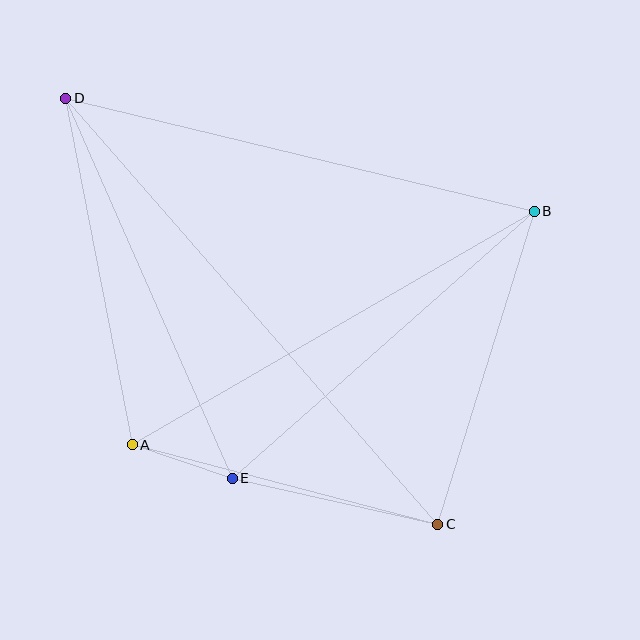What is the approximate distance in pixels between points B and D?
The distance between B and D is approximately 482 pixels.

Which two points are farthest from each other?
Points C and D are farthest from each other.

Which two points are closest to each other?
Points A and E are closest to each other.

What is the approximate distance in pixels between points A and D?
The distance between A and D is approximately 353 pixels.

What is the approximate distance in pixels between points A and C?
The distance between A and C is approximately 316 pixels.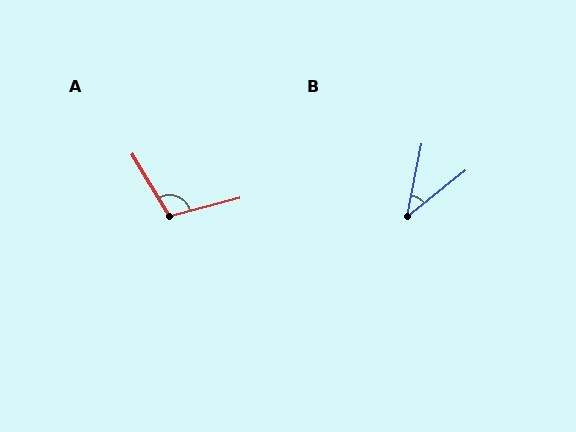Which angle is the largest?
A, at approximately 106 degrees.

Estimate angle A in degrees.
Approximately 106 degrees.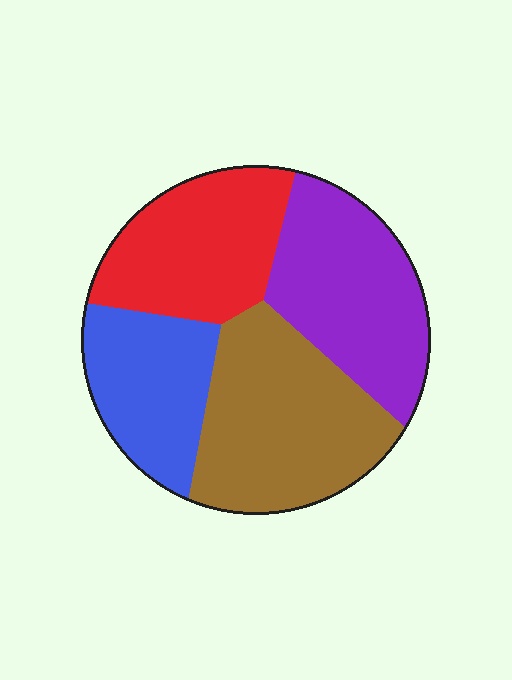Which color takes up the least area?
Blue, at roughly 20%.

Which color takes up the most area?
Brown, at roughly 30%.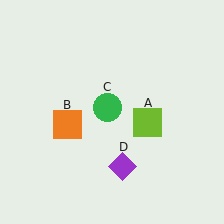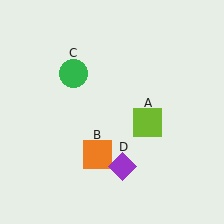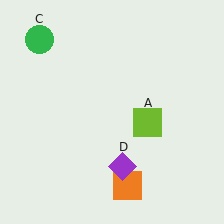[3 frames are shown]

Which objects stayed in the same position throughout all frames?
Lime square (object A) and purple diamond (object D) remained stationary.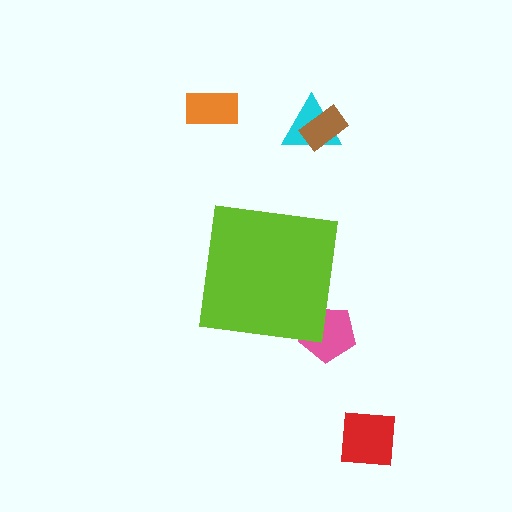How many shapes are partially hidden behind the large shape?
1 shape is partially hidden.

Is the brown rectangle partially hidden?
No, the brown rectangle is fully visible.